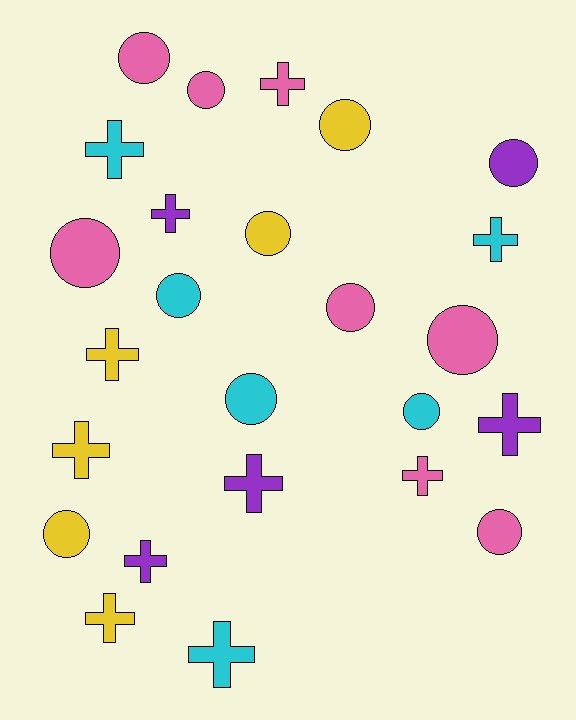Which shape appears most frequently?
Circle, with 13 objects.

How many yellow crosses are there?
There are 3 yellow crosses.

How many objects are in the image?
There are 25 objects.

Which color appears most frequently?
Pink, with 8 objects.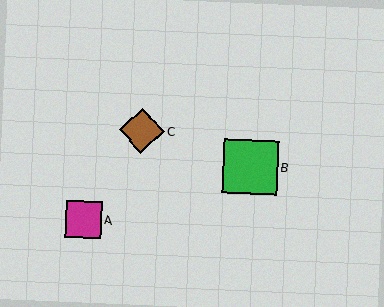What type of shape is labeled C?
Shape C is a brown diamond.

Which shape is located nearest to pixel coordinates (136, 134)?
The brown diamond (labeled C) at (142, 131) is nearest to that location.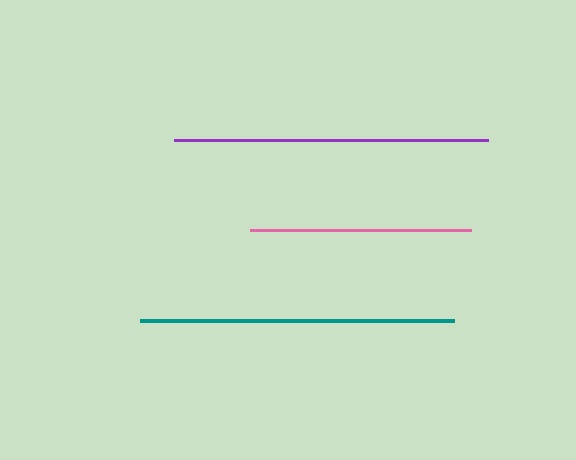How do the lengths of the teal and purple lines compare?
The teal and purple lines are approximately the same length.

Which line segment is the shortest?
The pink line is the shortest at approximately 221 pixels.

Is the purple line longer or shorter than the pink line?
The purple line is longer than the pink line.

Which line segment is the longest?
The teal line is the longest at approximately 315 pixels.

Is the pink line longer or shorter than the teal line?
The teal line is longer than the pink line.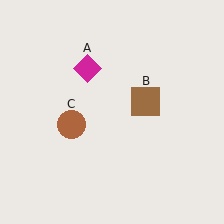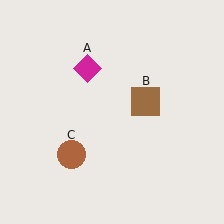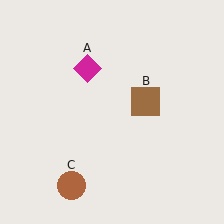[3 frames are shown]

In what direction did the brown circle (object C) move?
The brown circle (object C) moved down.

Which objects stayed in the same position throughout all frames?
Magenta diamond (object A) and brown square (object B) remained stationary.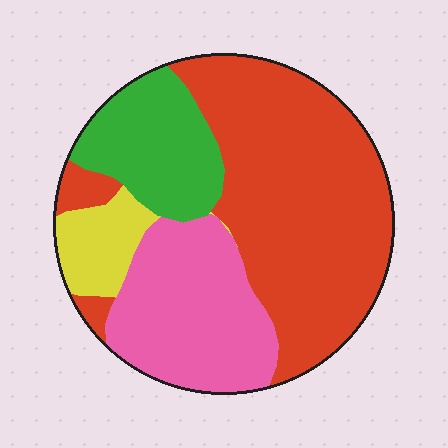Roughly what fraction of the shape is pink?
Pink takes up between a sixth and a third of the shape.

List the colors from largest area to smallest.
From largest to smallest: red, pink, green, yellow.